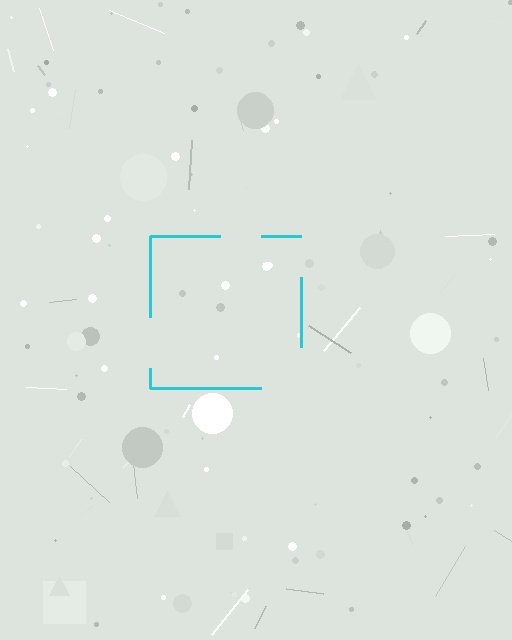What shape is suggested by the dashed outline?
The dashed outline suggests a square.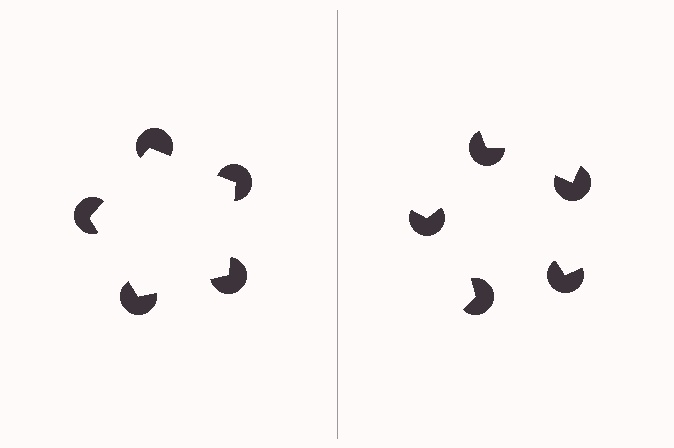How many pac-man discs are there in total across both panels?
10 — 5 on each side.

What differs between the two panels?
The pac-man discs are positioned identically on both sides; only the wedge orientations differ. On the left they align to a pentagon; on the right they are misaligned.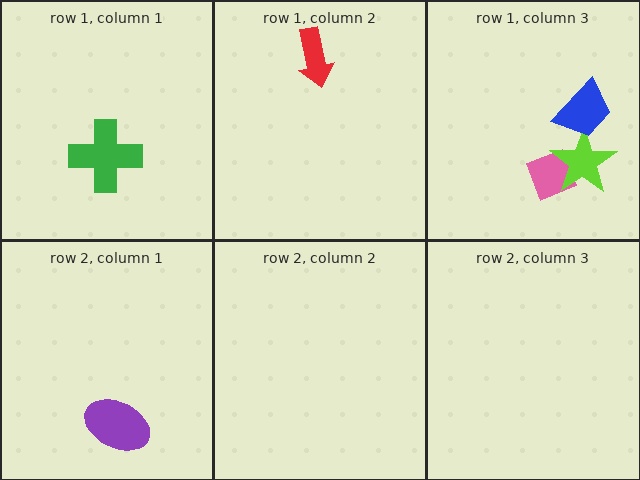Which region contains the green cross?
The row 1, column 1 region.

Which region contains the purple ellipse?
The row 2, column 1 region.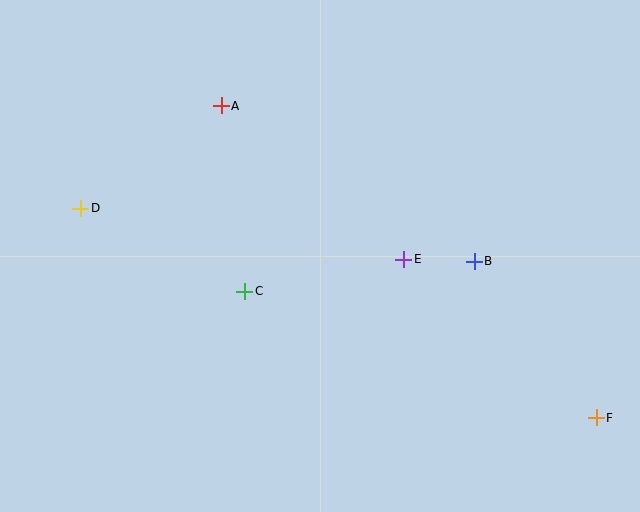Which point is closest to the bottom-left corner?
Point D is closest to the bottom-left corner.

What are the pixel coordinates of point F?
Point F is at (596, 418).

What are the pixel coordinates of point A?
Point A is at (221, 106).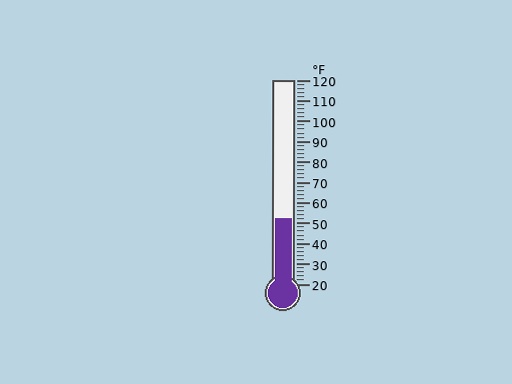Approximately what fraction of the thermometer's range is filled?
The thermometer is filled to approximately 30% of its range.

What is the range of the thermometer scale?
The thermometer scale ranges from 20°F to 120°F.